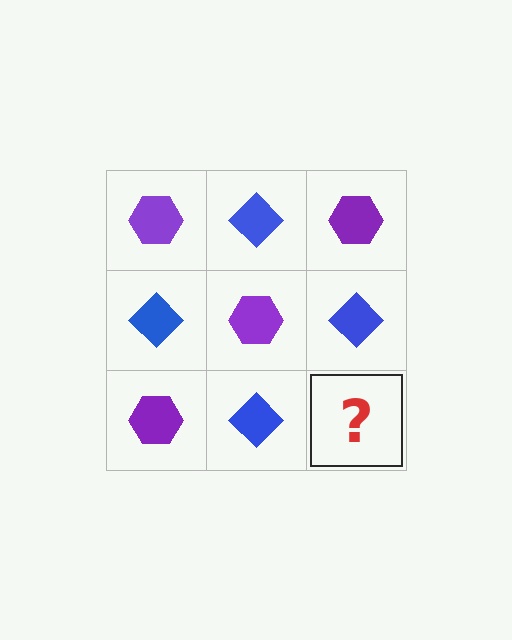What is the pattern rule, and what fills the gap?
The rule is that it alternates purple hexagon and blue diamond in a checkerboard pattern. The gap should be filled with a purple hexagon.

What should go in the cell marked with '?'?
The missing cell should contain a purple hexagon.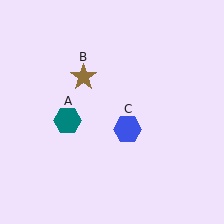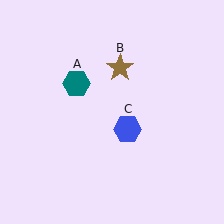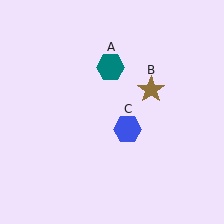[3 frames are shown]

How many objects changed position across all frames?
2 objects changed position: teal hexagon (object A), brown star (object B).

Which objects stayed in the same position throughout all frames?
Blue hexagon (object C) remained stationary.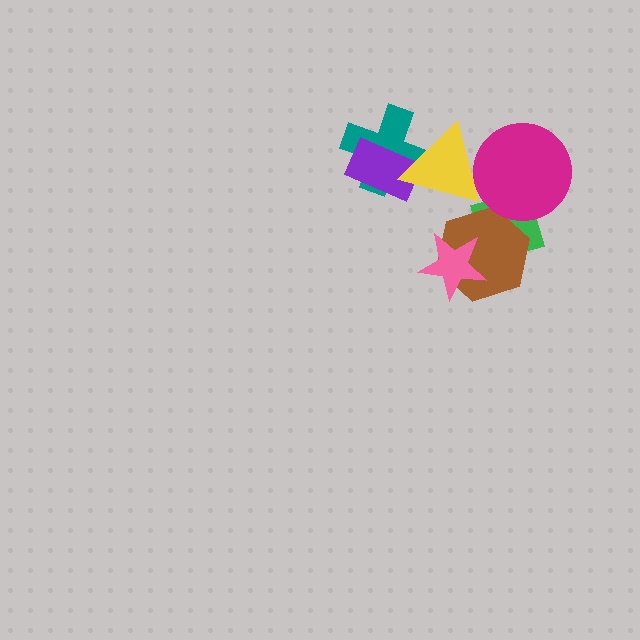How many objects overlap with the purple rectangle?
2 objects overlap with the purple rectangle.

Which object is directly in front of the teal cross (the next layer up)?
The purple rectangle is directly in front of the teal cross.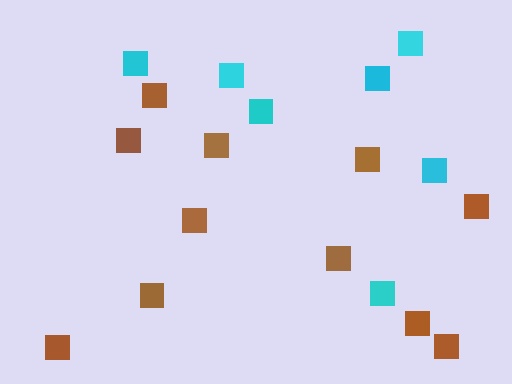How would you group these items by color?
There are 2 groups: one group of brown squares (11) and one group of cyan squares (7).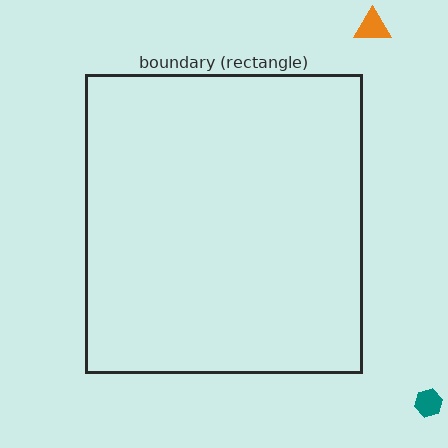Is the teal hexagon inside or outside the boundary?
Outside.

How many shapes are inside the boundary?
0 inside, 2 outside.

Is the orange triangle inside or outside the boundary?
Outside.